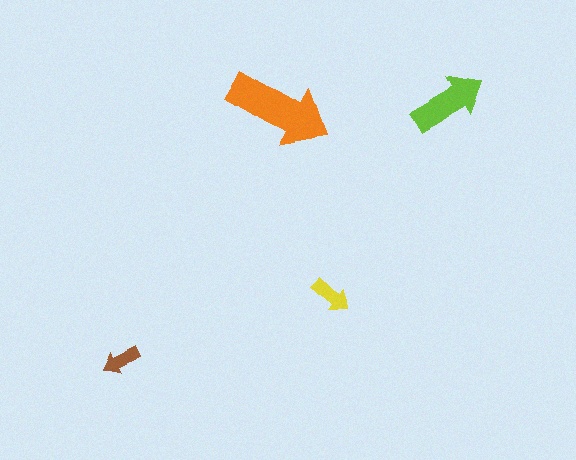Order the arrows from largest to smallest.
the orange one, the lime one, the yellow one, the brown one.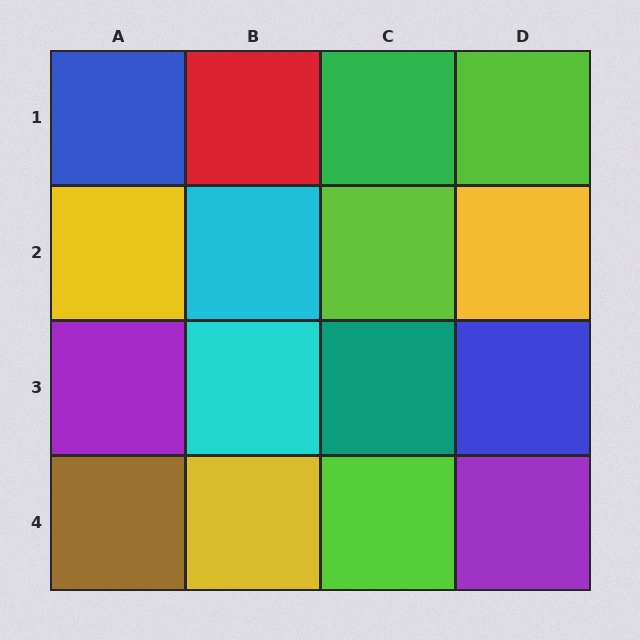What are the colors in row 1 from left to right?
Blue, red, green, lime.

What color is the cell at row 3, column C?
Teal.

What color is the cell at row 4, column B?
Yellow.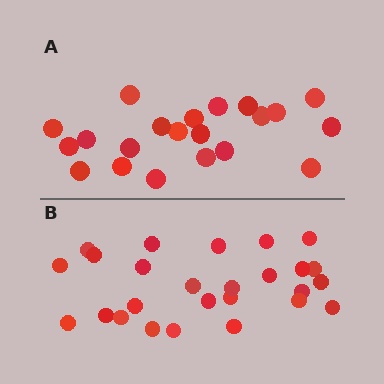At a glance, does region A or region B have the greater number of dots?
Region B (the bottom region) has more dots.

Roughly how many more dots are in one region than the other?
Region B has about 5 more dots than region A.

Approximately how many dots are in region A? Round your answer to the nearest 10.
About 20 dots. (The exact count is 21, which rounds to 20.)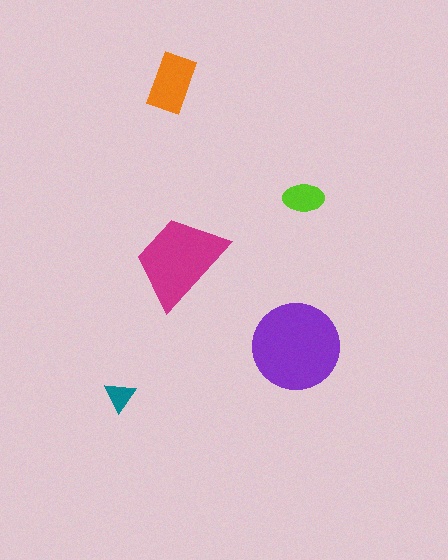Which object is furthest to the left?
The teal triangle is leftmost.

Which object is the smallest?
The teal triangle.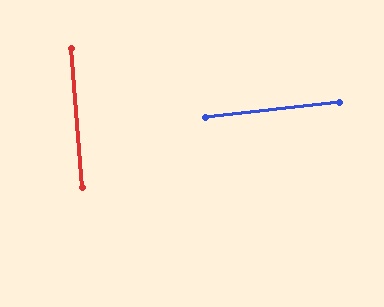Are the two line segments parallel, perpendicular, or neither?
Perpendicular — they meet at approximately 88°.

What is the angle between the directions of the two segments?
Approximately 88 degrees.